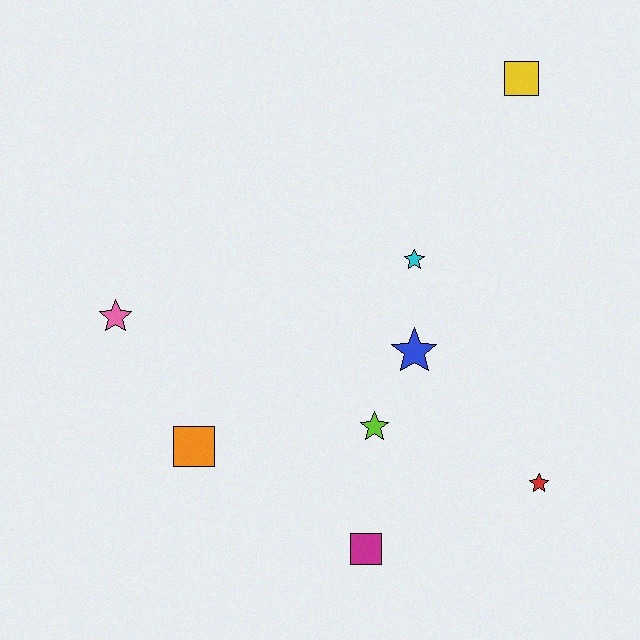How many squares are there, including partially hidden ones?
There are 3 squares.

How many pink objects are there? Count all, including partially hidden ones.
There is 1 pink object.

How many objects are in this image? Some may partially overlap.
There are 8 objects.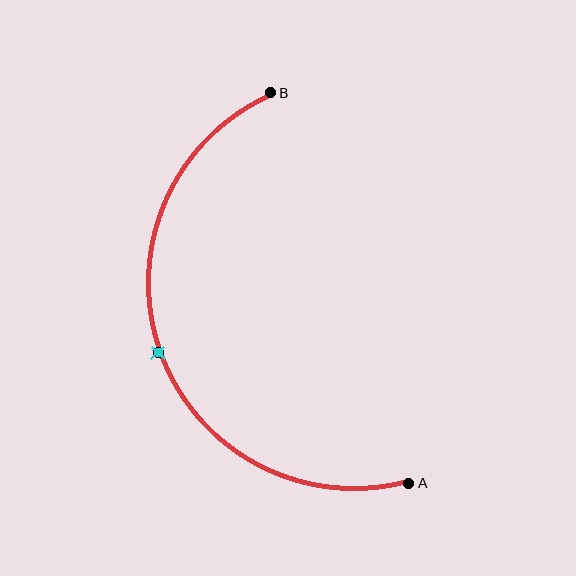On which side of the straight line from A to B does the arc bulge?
The arc bulges to the left of the straight line connecting A and B.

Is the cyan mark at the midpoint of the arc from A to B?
Yes. The cyan mark lies on the arc at equal arc-length from both A and B — it is the arc midpoint.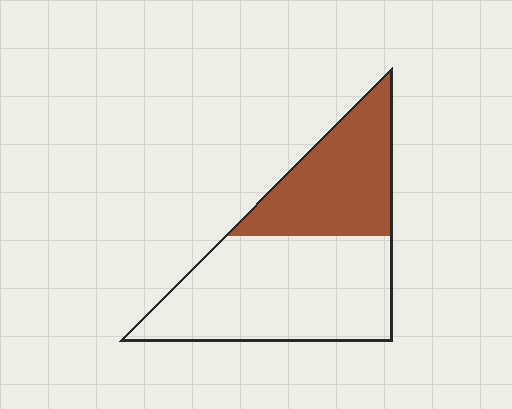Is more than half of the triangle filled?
No.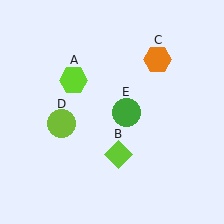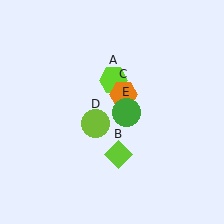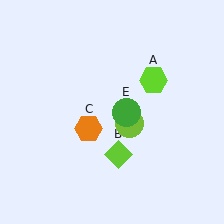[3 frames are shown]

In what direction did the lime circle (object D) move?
The lime circle (object D) moved right.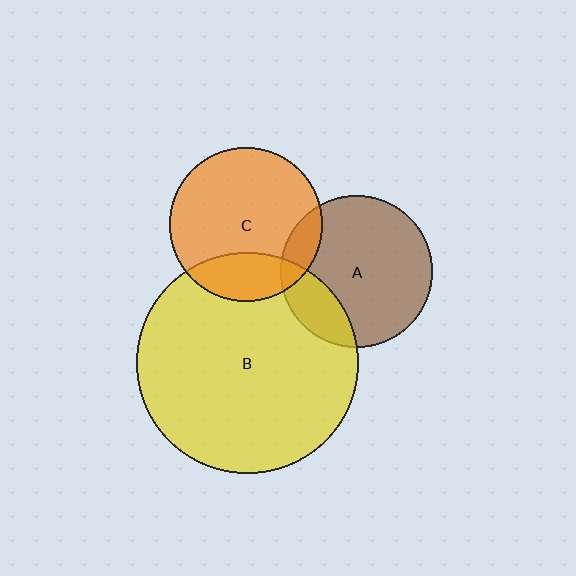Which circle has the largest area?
Circle B (yellow).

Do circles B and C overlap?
Yes.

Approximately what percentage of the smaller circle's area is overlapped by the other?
Approximately 20%.